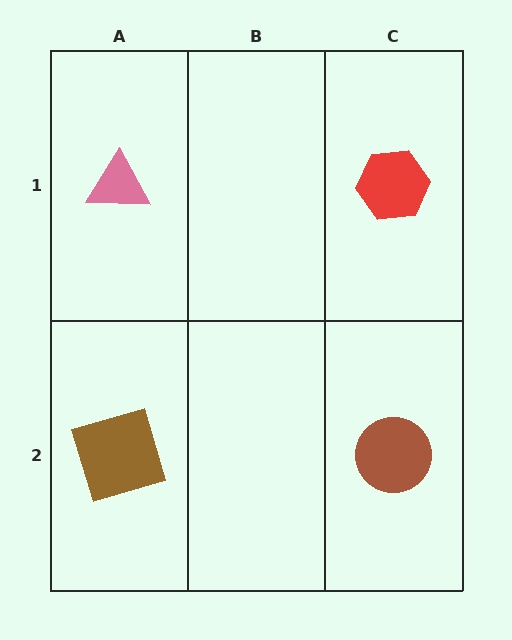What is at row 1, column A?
A pink triangle.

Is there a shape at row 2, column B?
No, that cell is empty.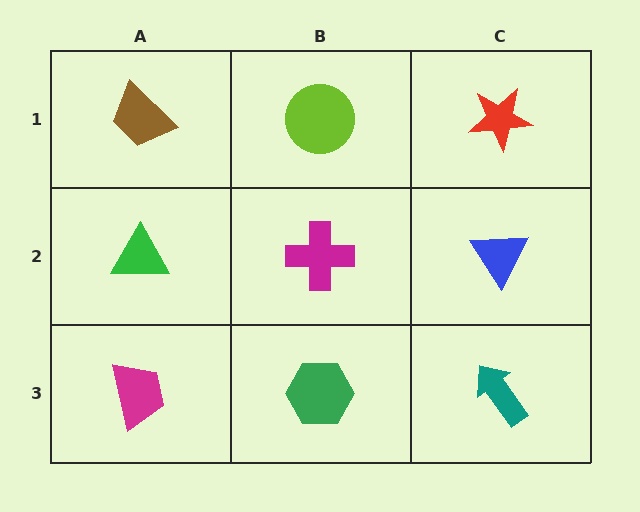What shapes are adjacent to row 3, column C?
A blue triangle (row 2, column C), a green hexagon (row 3, column B).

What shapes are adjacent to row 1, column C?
A blue triangle (row 2, column C), a lime circle (row 1, column B).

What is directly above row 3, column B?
A magenta cross.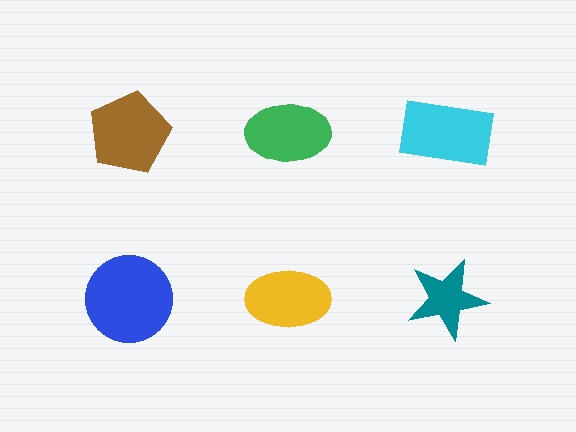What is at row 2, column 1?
A blue circle.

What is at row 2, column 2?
A yellow ellipse.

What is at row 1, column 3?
A cyan rectangle.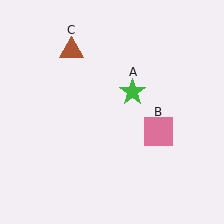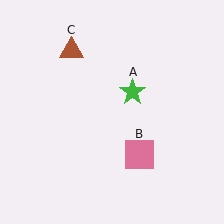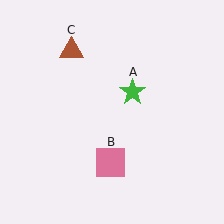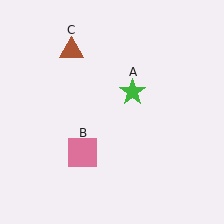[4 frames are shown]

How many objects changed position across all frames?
1 object changed position: pink square (object B).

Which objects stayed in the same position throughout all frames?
Green star (object A) and brown triangle (object C) remained stationary.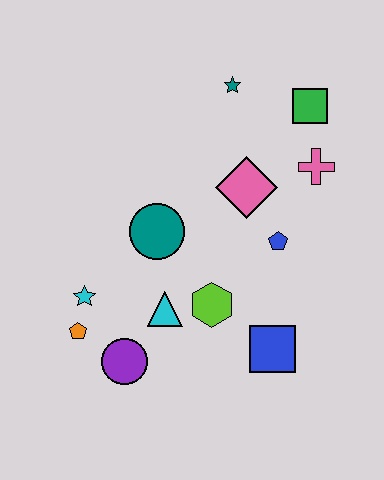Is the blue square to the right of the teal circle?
Yes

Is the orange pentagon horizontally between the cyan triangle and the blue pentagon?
No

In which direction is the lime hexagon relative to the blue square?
The lime hexagon is to the left of the blue square.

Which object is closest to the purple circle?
The orange pentagon is closest to the purple circle.